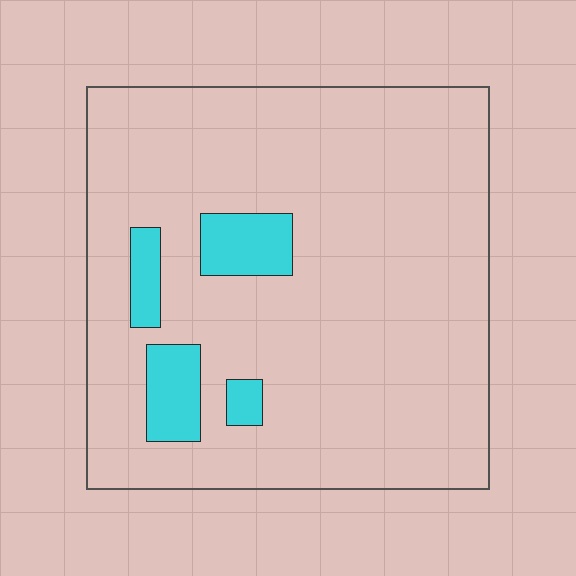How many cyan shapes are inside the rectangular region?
4.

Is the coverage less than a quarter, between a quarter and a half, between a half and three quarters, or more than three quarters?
Less than a quarter.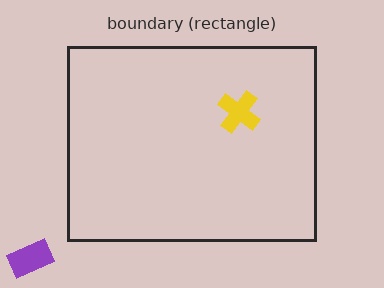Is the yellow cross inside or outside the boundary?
Inside.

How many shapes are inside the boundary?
1 inside, 1 outside.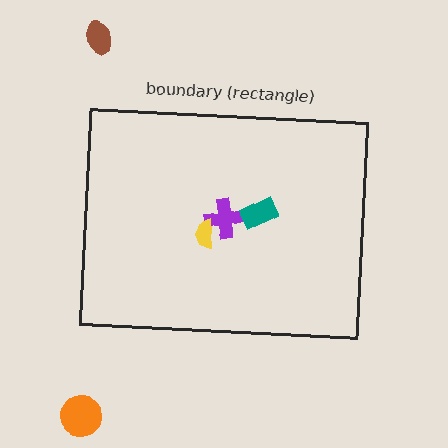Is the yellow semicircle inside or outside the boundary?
Inside.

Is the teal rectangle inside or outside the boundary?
Inside.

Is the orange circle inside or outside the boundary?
Outside.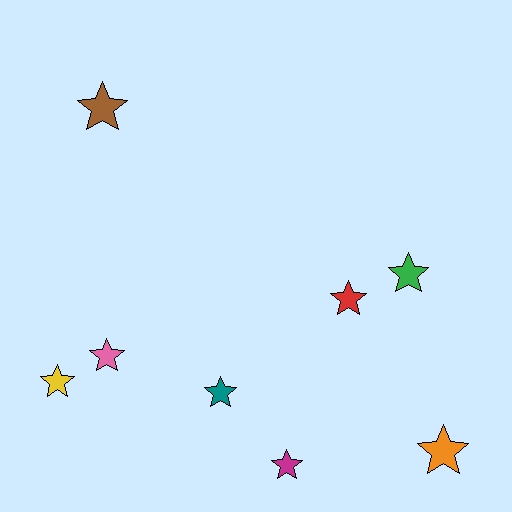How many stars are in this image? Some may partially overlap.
There are 8 stars.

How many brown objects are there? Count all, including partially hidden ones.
There is 1 brown object.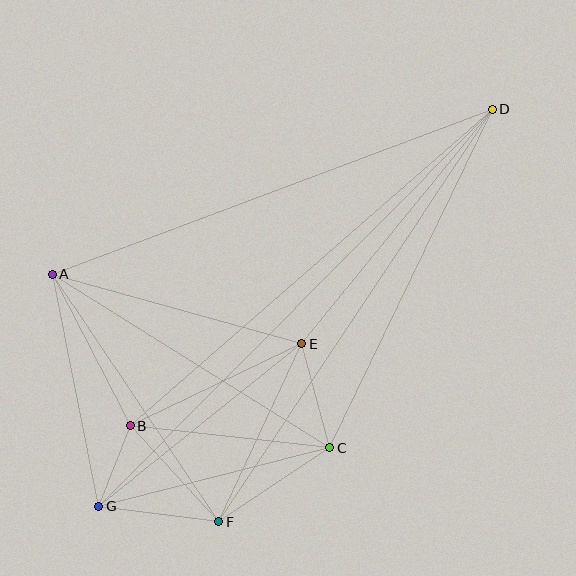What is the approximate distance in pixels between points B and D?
The distance between B and D is approximately 481 pixels.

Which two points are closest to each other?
Points B and G are closest to each other.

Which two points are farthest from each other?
Points D and G are farthest from each other.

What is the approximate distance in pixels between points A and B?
The distance between A and B is approximately 170 pixels.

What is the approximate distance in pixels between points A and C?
The distance between A and C is approximately 327 pixels.